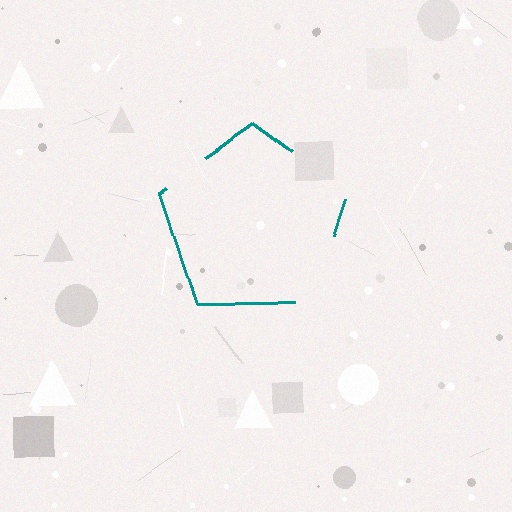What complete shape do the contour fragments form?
The contour fragments form a pentagon.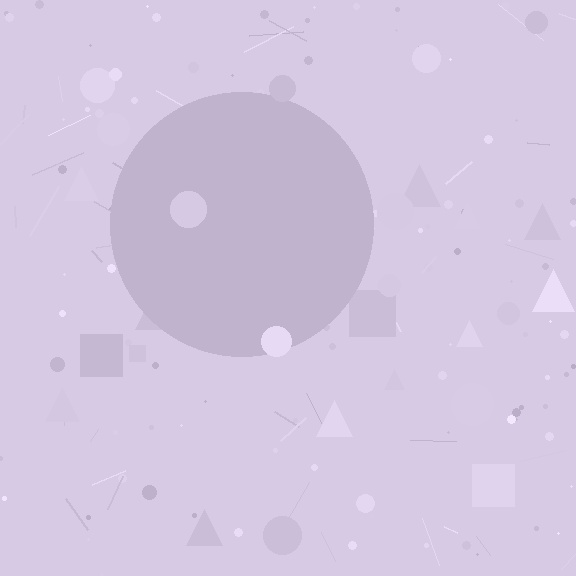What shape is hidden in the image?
A circle is hidden in the image.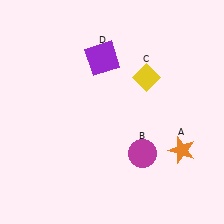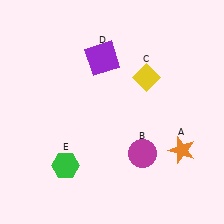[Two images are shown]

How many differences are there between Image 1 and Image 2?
There is 1 difference between the two images.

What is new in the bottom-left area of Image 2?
A green hexagon (E) was added in the bottom-left area of Image 2.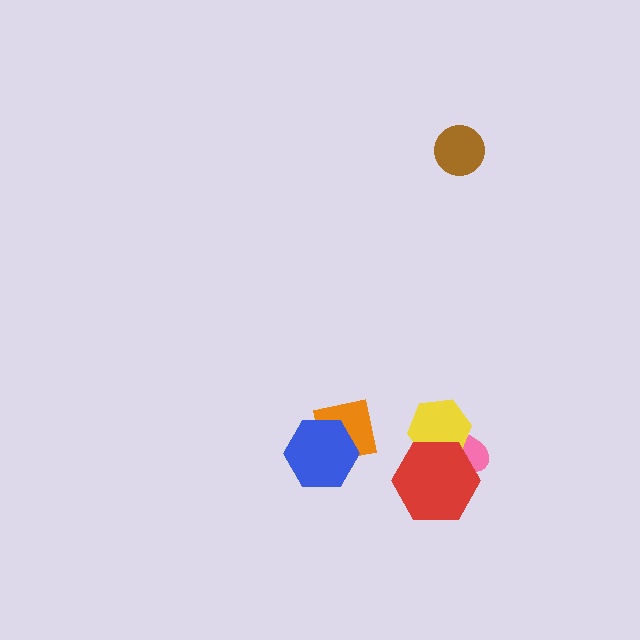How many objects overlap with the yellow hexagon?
2 objects overlap with the yellow hexagon.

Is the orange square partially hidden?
Yes, it is partially covered by another shape.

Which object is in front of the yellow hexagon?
The red hexagon is in front of the yellow hexagon.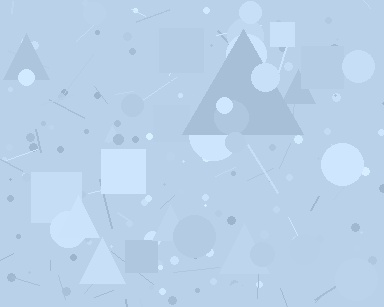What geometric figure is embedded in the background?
A triangle is embedded in the background.